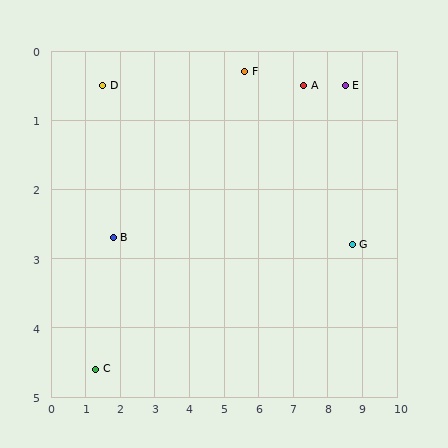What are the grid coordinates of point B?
Point B is at approximately (1.8, 2.7).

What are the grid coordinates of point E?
Point E is at approximately (8.5, 0.5).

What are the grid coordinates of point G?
Point G is at approximately (8.7, 2.8).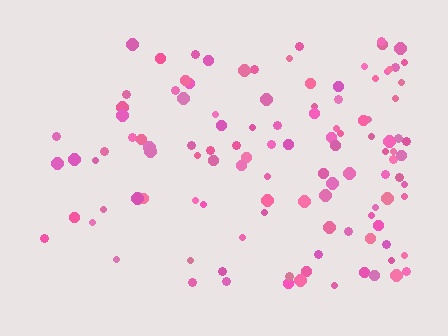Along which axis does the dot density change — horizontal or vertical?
Horizontal.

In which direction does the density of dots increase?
From left to right, with the right side densest.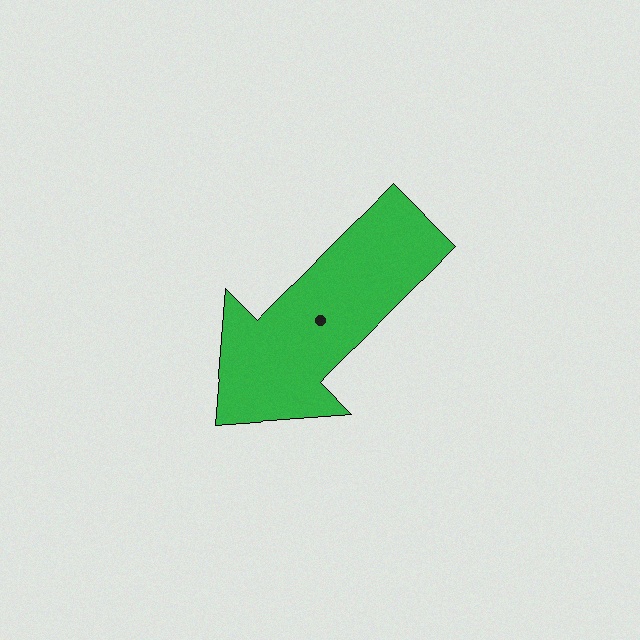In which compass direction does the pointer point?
Southwest.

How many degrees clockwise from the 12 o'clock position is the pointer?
Approximately 225 degrees.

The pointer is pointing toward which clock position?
Roughly 8 o'clock.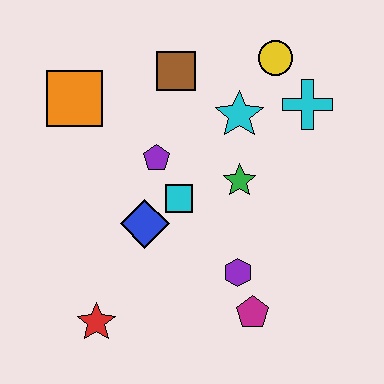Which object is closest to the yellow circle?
The cyan cross is closest to the yellow circle.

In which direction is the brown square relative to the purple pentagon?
The brown square is above the purple pentagon.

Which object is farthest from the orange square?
The magenta pentagon is farthest from the orange square.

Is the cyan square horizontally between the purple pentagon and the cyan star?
Yes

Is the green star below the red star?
No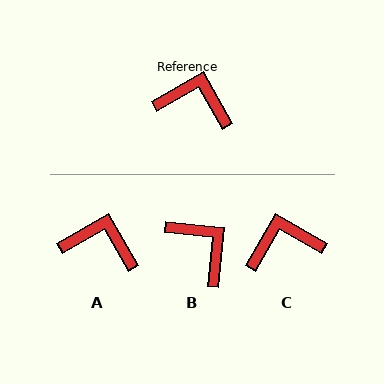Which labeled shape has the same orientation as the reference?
A.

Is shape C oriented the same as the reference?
No, it is off by about 31 degrees.